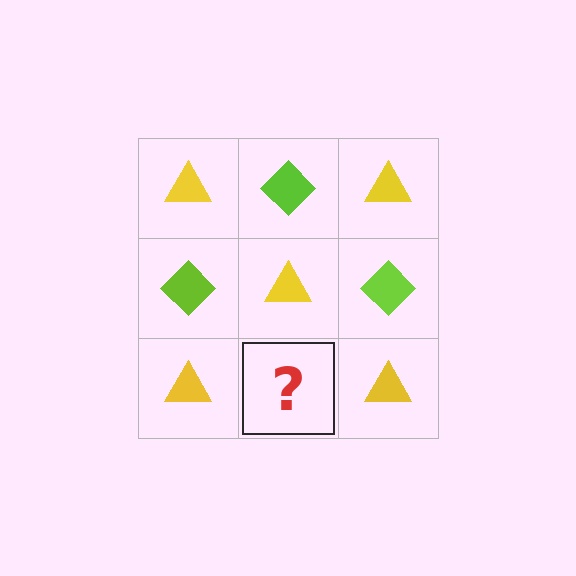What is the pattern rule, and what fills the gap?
The rule is that it alternates yellow triangle and lime diamond in a checkerboard pattern. The gap should be filled with a lime diamond.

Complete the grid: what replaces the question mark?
The question mark should be replaced with a lime diamond.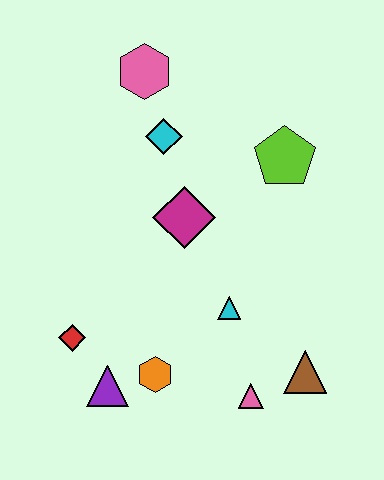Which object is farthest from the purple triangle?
The pink hexagon is farthest from the purple triangle.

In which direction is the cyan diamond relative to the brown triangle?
The cyan diamond is above the brown triangle.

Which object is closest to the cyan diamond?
The pink hexagon is closest to the cyan diamond.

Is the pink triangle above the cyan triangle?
No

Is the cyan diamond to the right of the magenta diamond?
No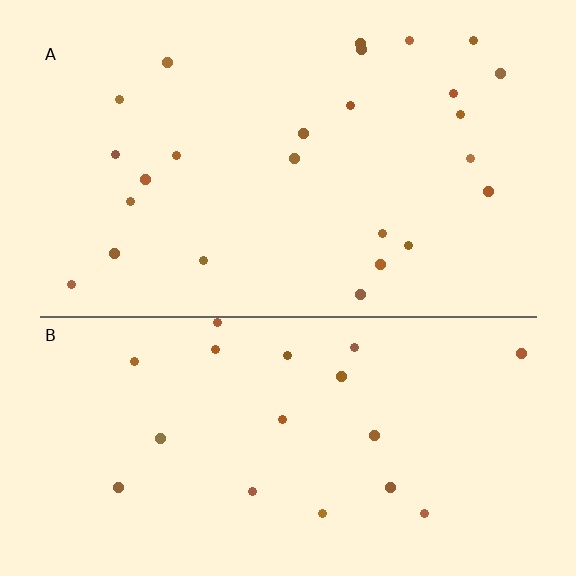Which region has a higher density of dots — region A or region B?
A (the top).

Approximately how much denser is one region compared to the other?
Approximately 1.3× — region A over region B.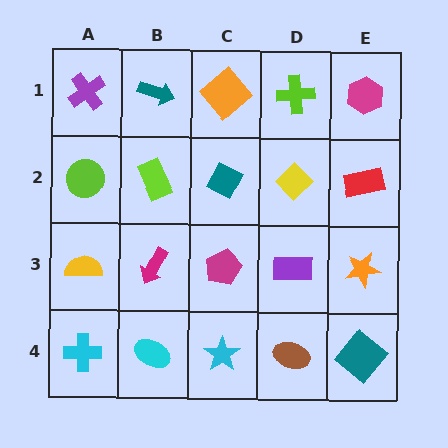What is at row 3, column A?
A yellow semicircle.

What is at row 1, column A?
A purple cross.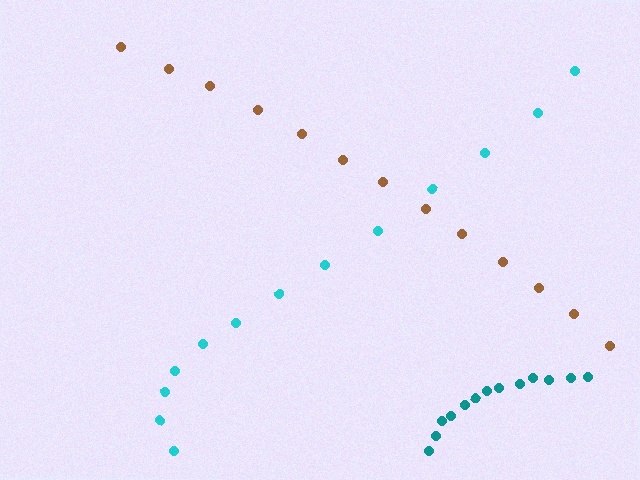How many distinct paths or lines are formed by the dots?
There are 3 distinct paths.